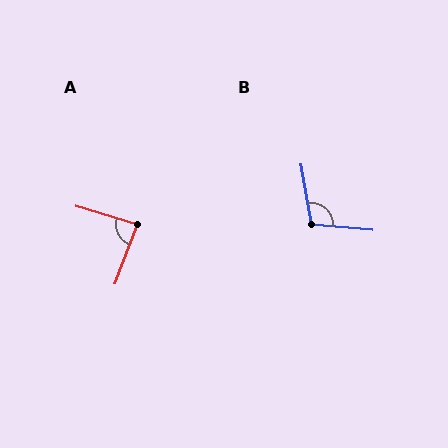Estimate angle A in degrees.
Approximately 85 degrees.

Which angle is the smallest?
A, at approximately 85 degrees.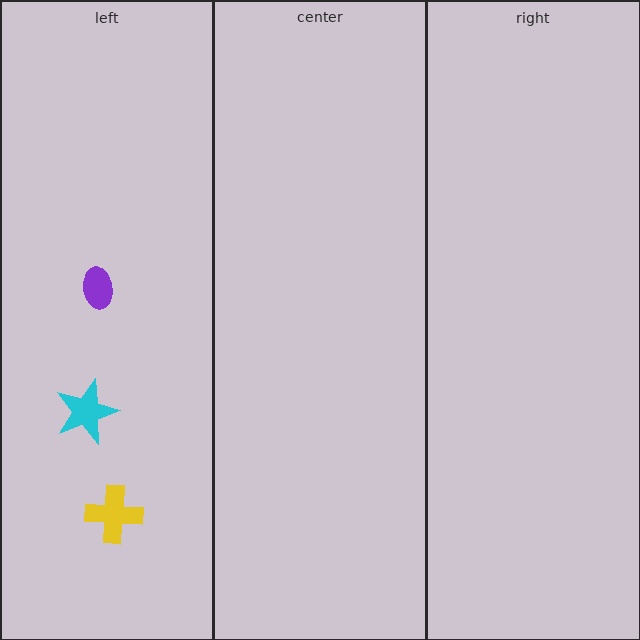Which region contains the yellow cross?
The left region.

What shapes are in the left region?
The purple ellipse, the yellow cross, the cyan star.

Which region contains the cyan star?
The left region.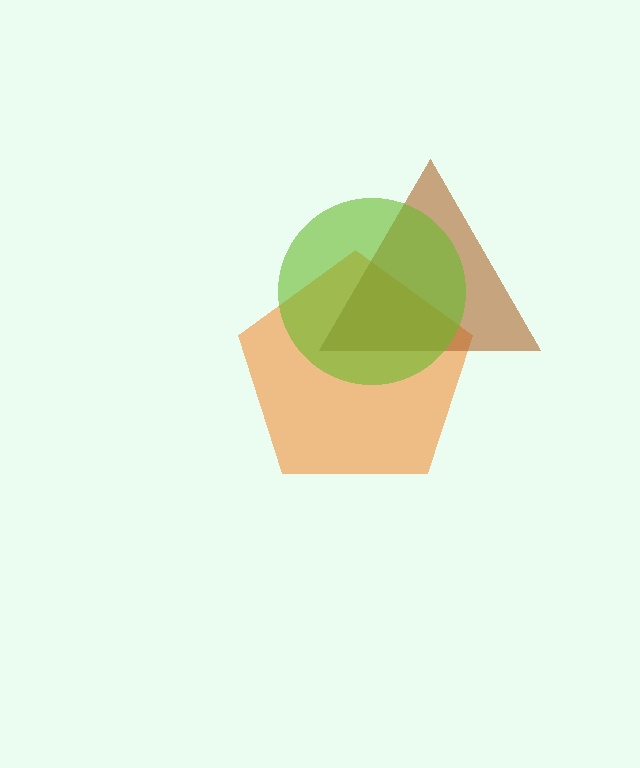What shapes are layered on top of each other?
The layered shapes are: an orange pentagon, a brown triangle, a lime circle.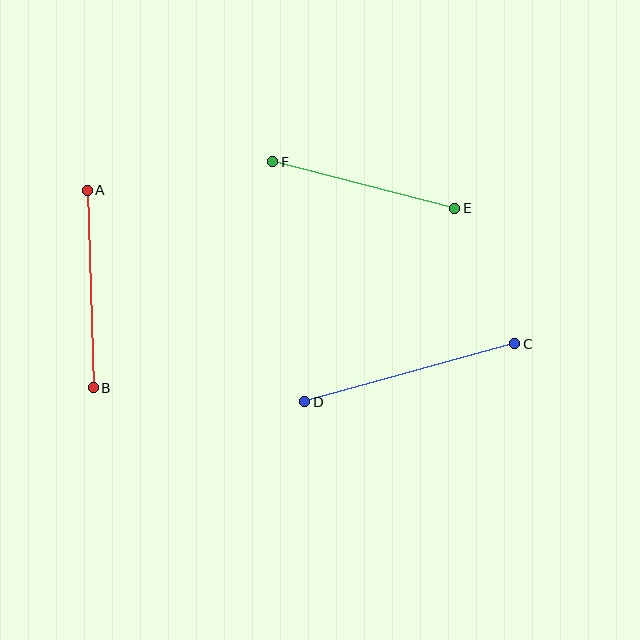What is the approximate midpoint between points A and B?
The midpoint is at approximately (90, 289) pixels.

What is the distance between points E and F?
The distance is approximately 188 pixels.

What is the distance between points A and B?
The distance is approximately 198 pixels.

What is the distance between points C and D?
The distance is approximately 218 pixels.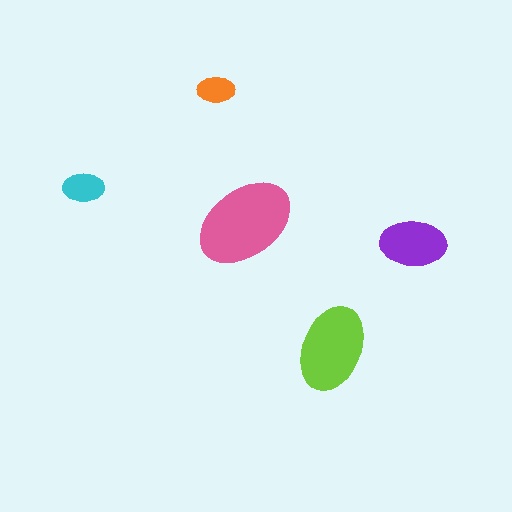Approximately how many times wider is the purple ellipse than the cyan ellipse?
About 1.5 times wider.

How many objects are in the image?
There are 5 objects in the image.